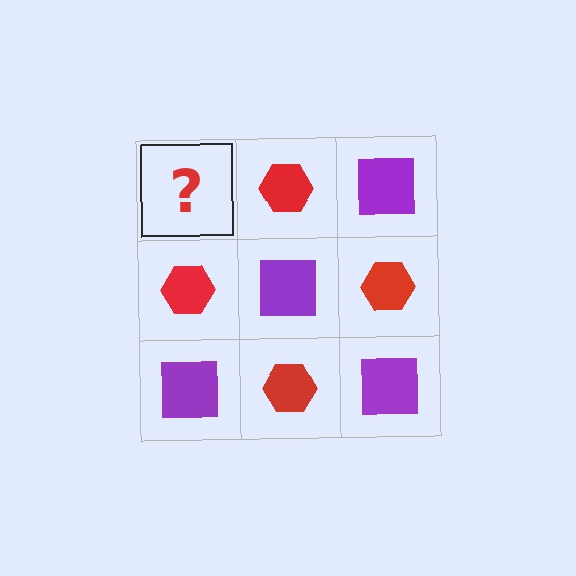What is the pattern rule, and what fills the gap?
The rule is that it alternates purple square and red hexagon in a checkerboard pattern. The gap should be filled with a purple square.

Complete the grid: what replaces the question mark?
The question mark should be replaced with a purple square.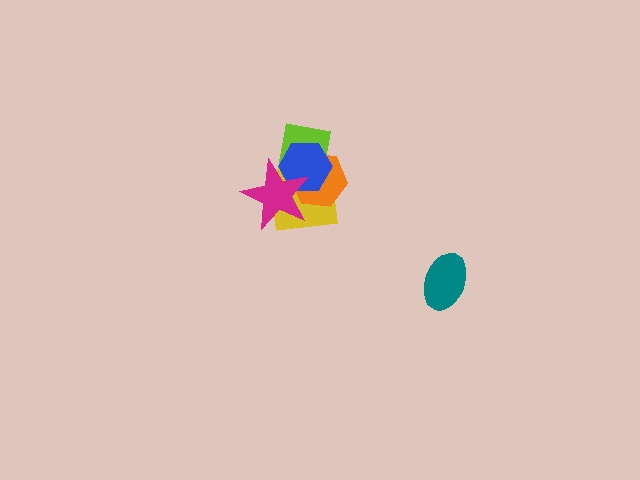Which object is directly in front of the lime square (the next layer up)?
The yellow square is directly in front of the lime square.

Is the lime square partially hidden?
Yes, it is partially covered by another shape.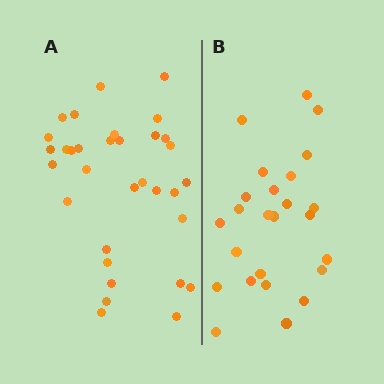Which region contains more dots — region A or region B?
Region A (the left region) has more dots.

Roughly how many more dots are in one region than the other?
Region A has roughly 8 or so more dots than region B.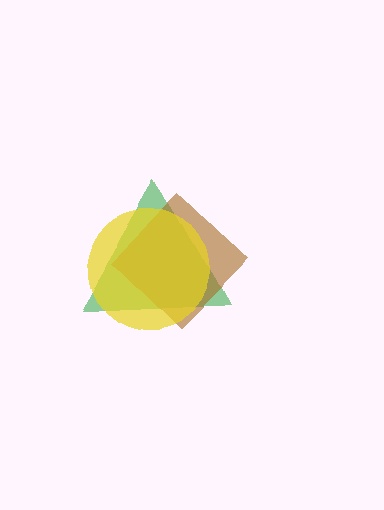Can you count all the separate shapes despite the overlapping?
Yes, there are 3 separate shapes.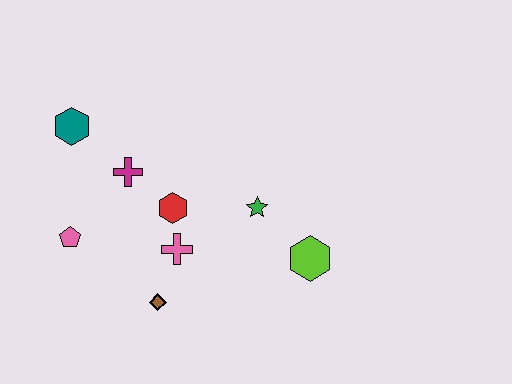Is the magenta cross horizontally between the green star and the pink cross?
No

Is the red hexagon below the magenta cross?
Yes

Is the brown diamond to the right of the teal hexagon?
Yes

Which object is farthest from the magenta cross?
The lime hexagon is farthest from the magenta cross.